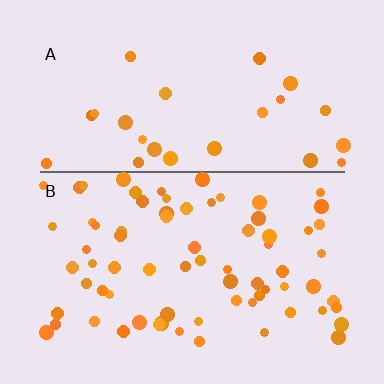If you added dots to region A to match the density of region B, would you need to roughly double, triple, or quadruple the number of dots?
Approximately triple.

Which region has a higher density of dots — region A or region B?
B (the bottom).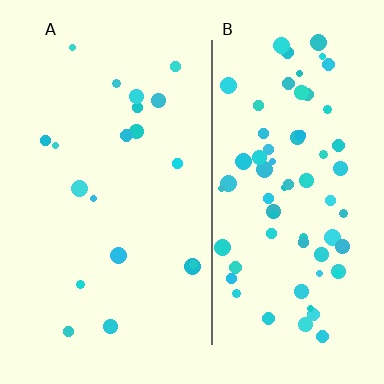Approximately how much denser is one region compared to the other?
Approximately 3.6× — region B over region A.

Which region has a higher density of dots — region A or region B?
B (the right).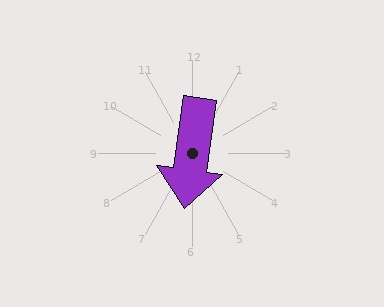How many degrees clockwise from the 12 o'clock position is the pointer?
Approximately 188 degrees.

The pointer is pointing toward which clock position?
Roughly 6 o'clock.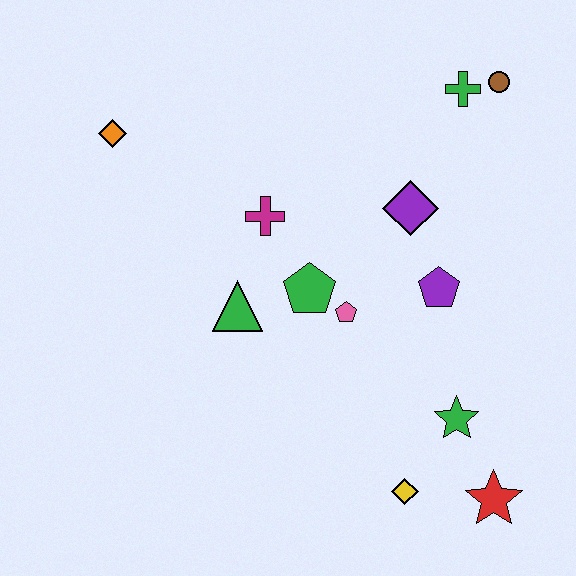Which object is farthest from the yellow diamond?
The orange diamond is farthest from the yellow diamond.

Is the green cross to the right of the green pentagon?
Yes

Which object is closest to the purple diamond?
The purple pentagon is closest to the purple diamond.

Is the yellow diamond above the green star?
No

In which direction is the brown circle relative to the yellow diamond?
The brown circle is above the yellow diamond.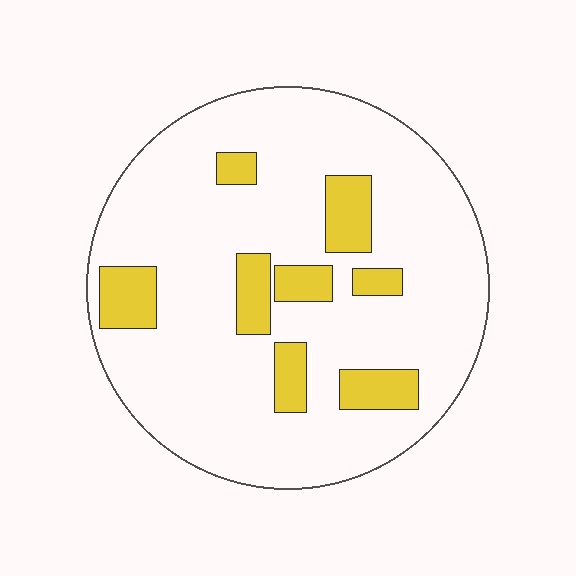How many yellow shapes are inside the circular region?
8.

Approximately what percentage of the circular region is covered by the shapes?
Approximately 15%.